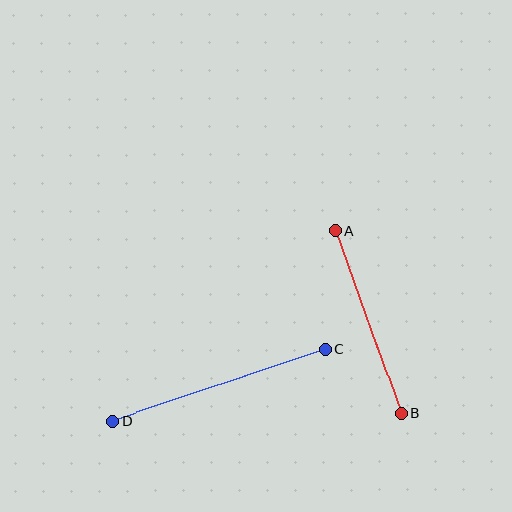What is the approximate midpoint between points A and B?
The midpoint is at approximately (368, 322) pixels.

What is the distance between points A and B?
The distance is approximately 195 pixels.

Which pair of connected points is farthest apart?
Points C and D are farthest apart.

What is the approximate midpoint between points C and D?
The midpoint is at approximately (219, 385) pixels.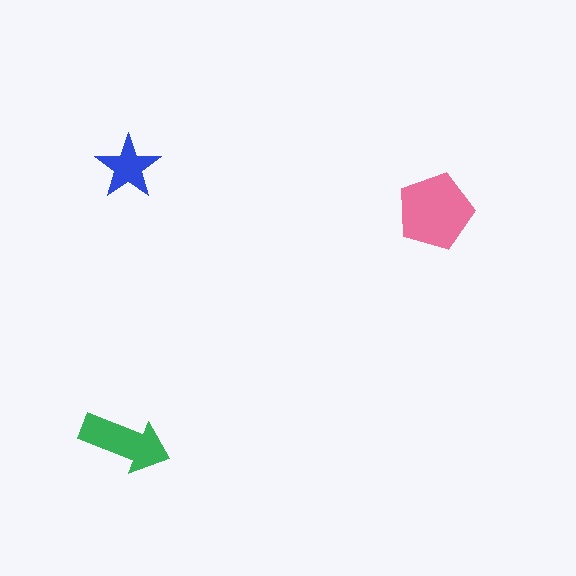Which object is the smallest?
The blue star.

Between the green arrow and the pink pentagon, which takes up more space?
The pink pentagon.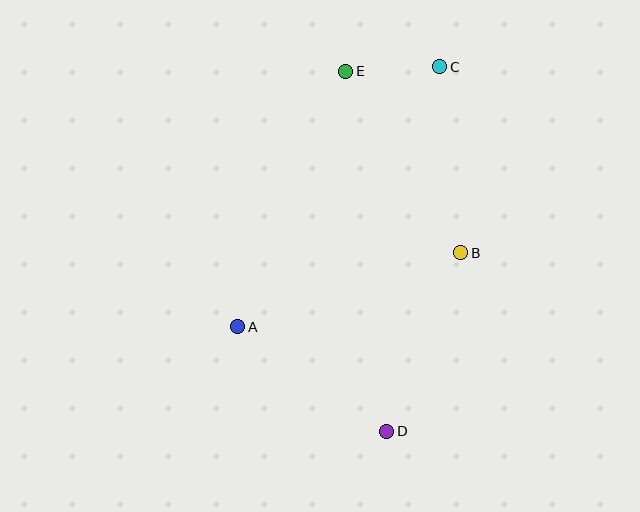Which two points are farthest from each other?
Points C and D are farthest from each other.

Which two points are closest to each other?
Points C and E are closest to each other.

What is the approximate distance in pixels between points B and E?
The distance between B and E is approximately 215 pixels.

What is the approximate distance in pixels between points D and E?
The distance between D and E is approximately 363 pixels.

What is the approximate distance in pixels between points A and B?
The distance between A and B is approximately 235 pixels.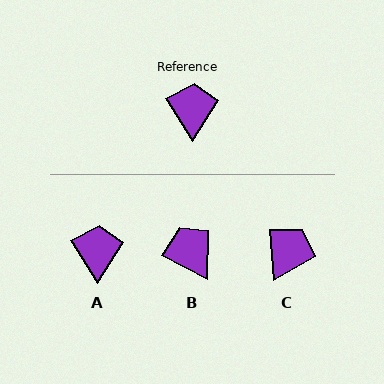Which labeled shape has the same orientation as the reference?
A.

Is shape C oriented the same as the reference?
No, it is off by about 29 degrees.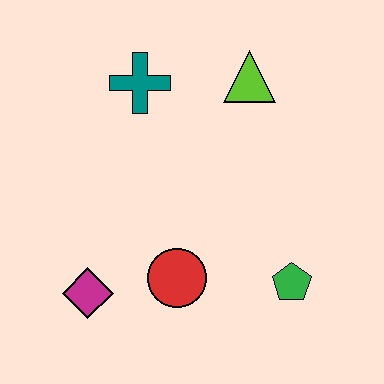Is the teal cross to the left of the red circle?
Yes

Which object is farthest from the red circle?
The lime triangle is farthest from the red circle.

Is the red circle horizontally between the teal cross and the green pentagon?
Yes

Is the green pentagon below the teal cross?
Yes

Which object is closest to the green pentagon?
The red circle is closest to the green pentagon.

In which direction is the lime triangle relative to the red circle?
The lime triangle is above the red circle.